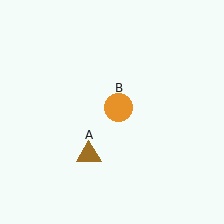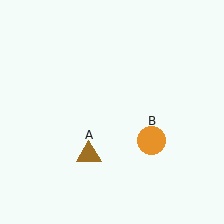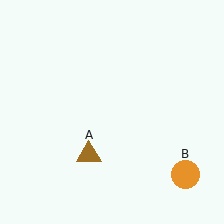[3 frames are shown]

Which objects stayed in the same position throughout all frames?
Brown triangle (object A) remained stationary.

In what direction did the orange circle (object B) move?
The orange circle (object B) moved down and to the right.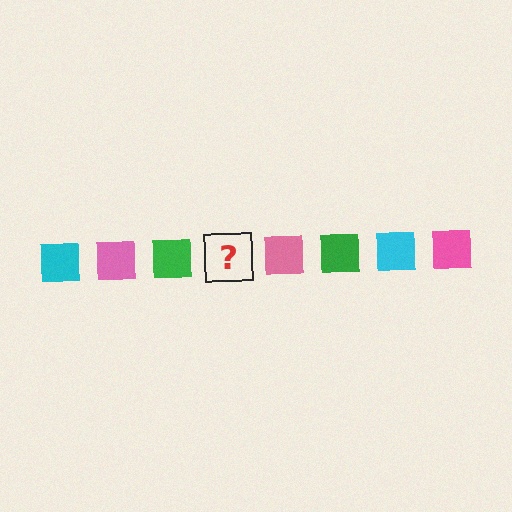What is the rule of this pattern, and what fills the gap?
The rule is that the pattern cycles through cyan, pink, green squares. The gap should be filled with a cyan square.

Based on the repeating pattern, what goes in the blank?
The blank should be a cyan square.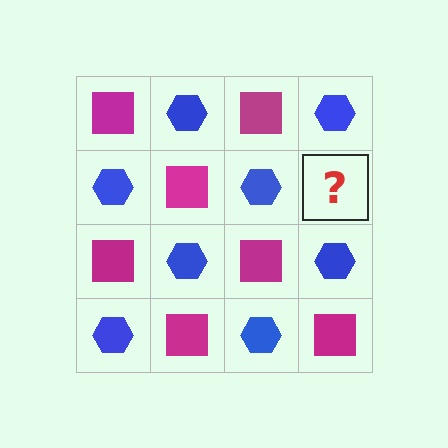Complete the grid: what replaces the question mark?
The question mark should be replaced with a magenta square.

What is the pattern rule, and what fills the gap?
The rule is that it alternates magenta square and blue hexagon in a checkerboard pattern. The gap should be filled with a magenta square.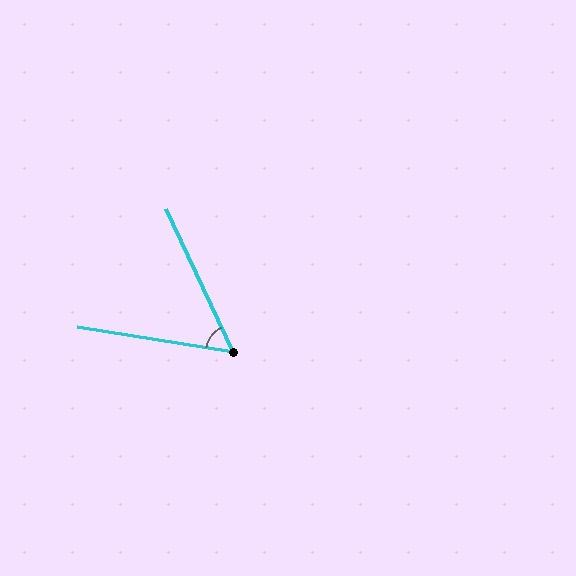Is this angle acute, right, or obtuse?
It is acute.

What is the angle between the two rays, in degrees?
Approximately 56 degrees.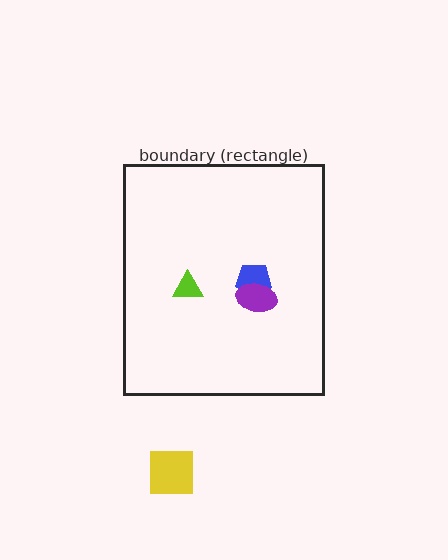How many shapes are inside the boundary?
3 inside, 1 outside.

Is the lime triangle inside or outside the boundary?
Inside.